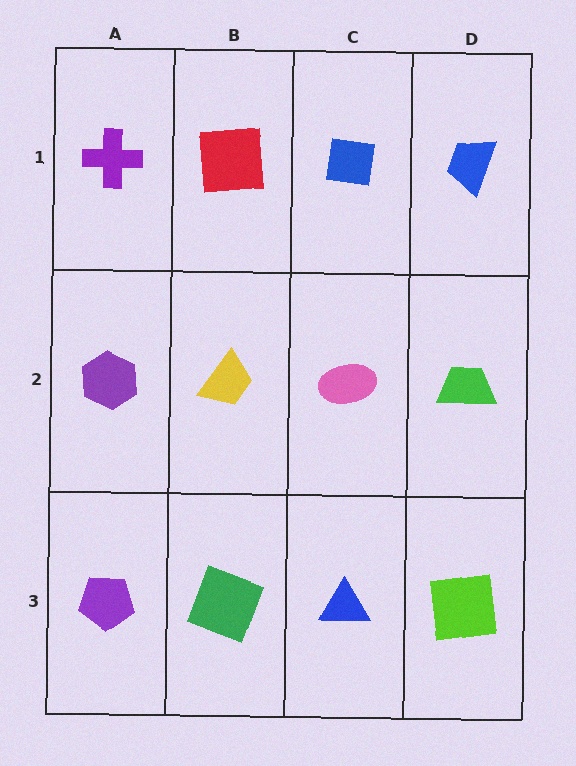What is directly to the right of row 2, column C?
A green trapezoid.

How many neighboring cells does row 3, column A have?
2.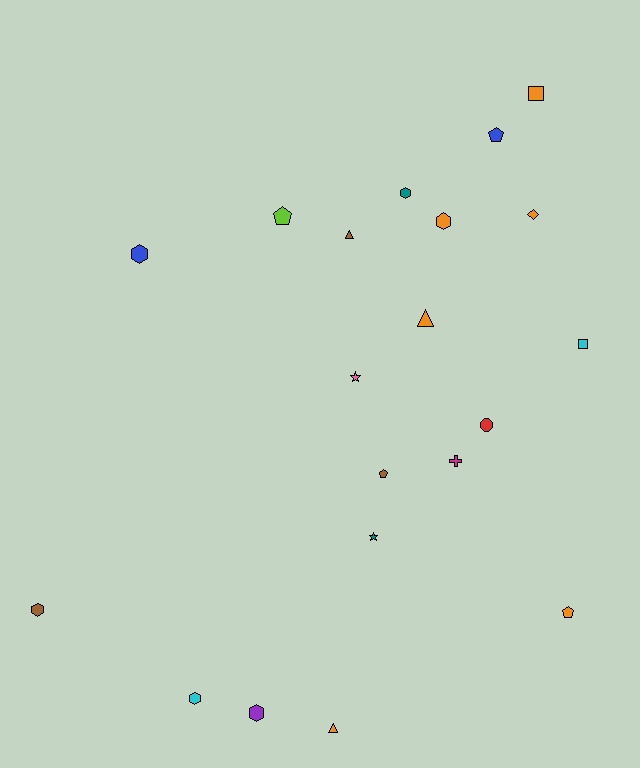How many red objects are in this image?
There is 1 red object.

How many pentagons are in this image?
There are 4 pentagons.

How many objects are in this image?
There are 20 objects.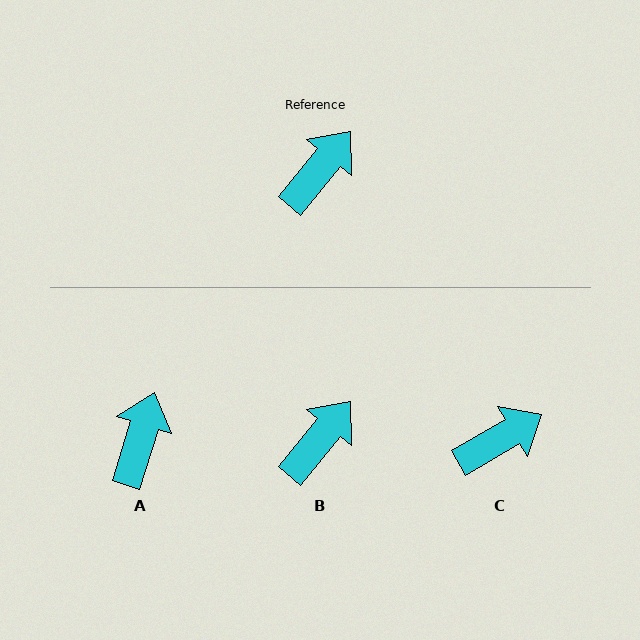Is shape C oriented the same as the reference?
No, it is off by about 20 degrees.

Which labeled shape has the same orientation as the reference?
B.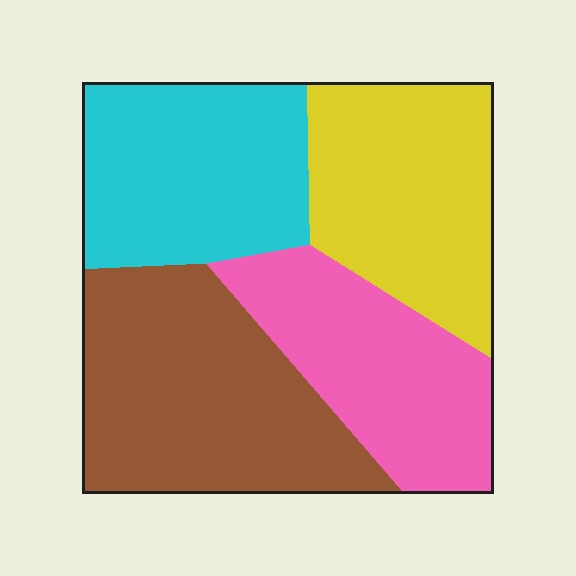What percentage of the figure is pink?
Pink takes up about one fifth (1/5) of the figure.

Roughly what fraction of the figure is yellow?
Yellow takes up less than a quarter of the figure.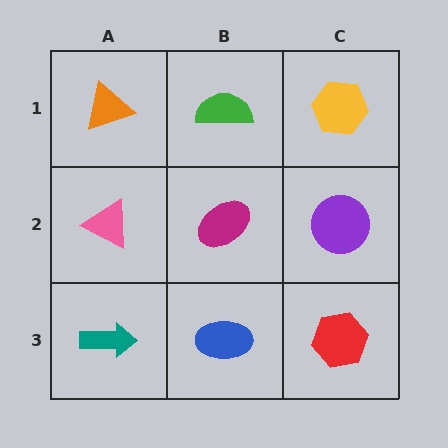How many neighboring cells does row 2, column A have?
3.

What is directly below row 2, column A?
A teal arrow.